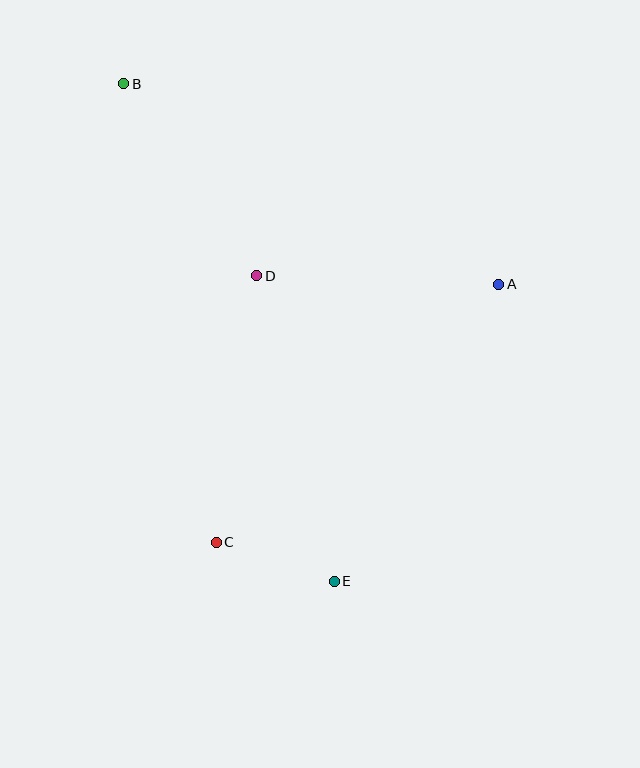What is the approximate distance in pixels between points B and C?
The distance between B and C is approximately 468 pixels.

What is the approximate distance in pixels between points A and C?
The distance between A and C is approximately 383 pixels.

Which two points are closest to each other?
Points C and E are closest to each other.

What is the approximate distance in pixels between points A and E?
The distance between A and E is approximately 340 pixels.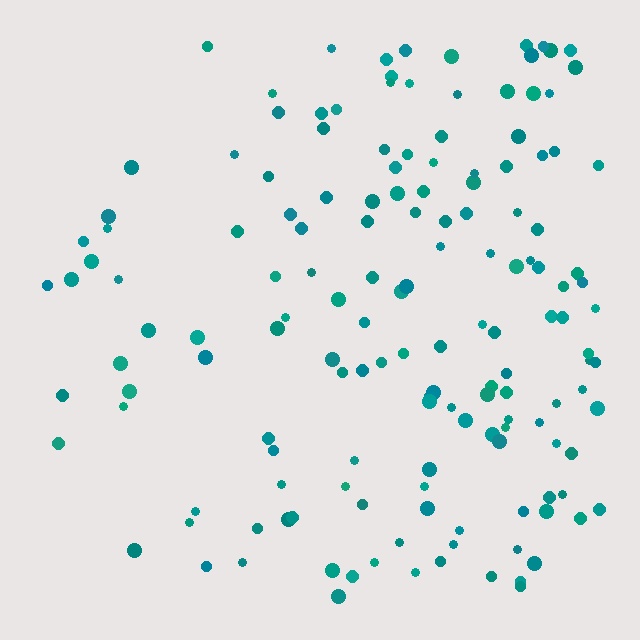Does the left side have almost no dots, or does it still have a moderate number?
Still a moderate number, just noticeably fewer than the right.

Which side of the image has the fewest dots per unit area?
The left.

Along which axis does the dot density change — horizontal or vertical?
Horizontal.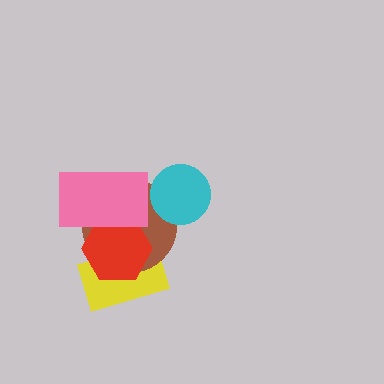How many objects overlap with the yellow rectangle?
2 objects overlap with the yellow rectangle.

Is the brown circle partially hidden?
Yes, it is partially covered by another shape.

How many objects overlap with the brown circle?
4 objects overlap with the brown circle.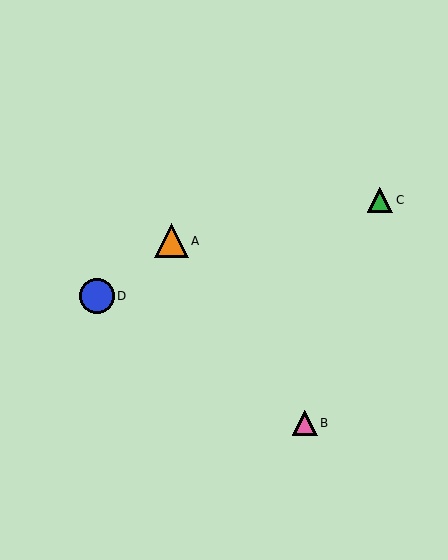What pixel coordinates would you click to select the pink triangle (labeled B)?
Click at (305, 423) to select the pink triangle B.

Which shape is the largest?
The blue circle (labeled D) is the largest.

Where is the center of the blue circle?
The center of the blue circle is at (97, 296).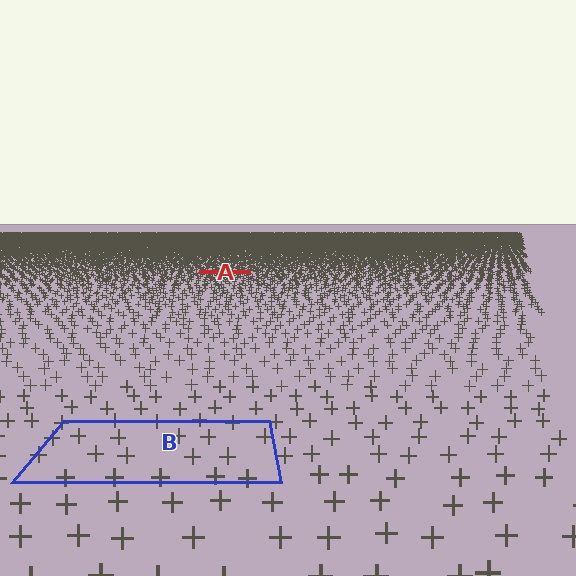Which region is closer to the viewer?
Region B is closer. The texture elements there are larger and more spread out.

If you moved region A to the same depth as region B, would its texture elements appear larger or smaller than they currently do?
They would appear larger. At a closer depth, the same texture elements are projected at a bigger on-screen size.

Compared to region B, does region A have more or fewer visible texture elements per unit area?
Region A has more texture elements per unit area — they are packed more densely because it is farther away.